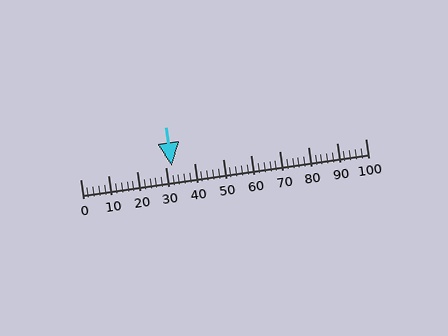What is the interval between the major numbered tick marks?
The major tick marks are spaced 10 units apart.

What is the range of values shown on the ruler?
The ruler shows values from 0 to 100.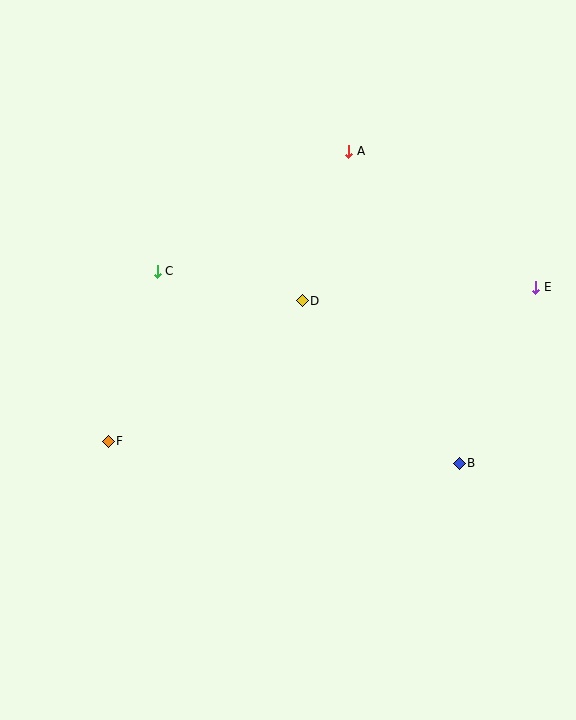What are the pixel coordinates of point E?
Point E is at (536, 287).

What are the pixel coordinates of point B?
Point B is at (459, 463).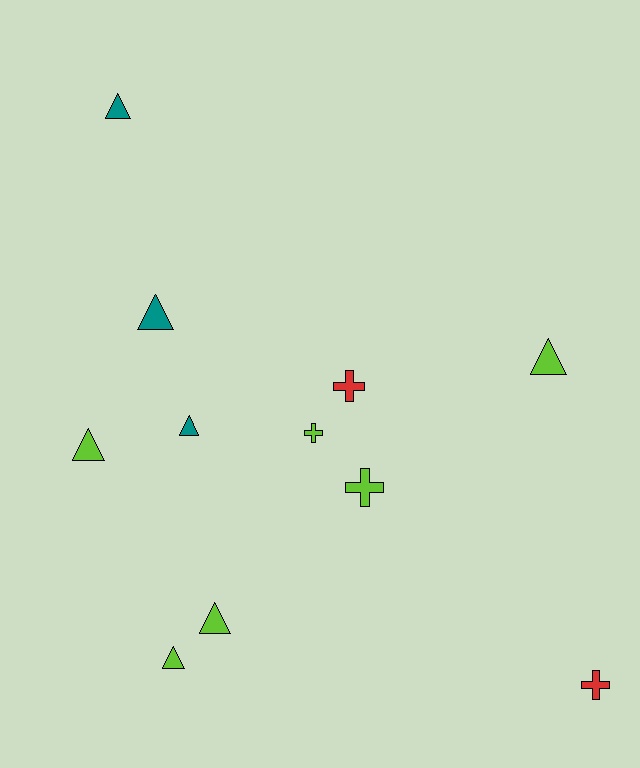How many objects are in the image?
There are 11 objects.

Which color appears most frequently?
Lime, with 6 objects.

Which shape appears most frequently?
Triangle, with 7 objects.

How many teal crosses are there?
There are no teal crosses.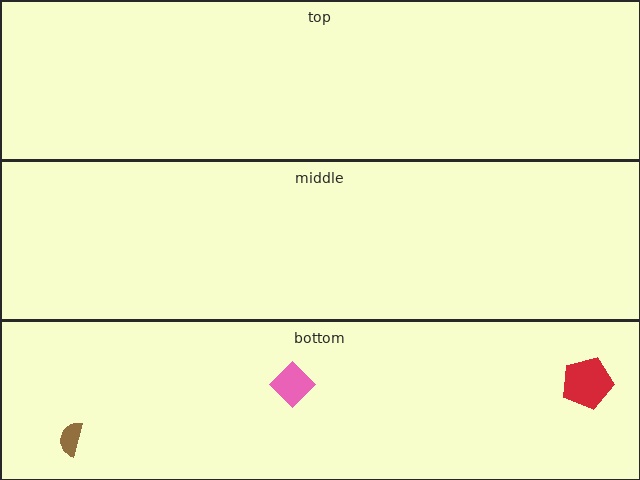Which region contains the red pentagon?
The bottom region.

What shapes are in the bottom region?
The red pentagon, the brown semicircle, the pink diamond.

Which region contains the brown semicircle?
The bottom region.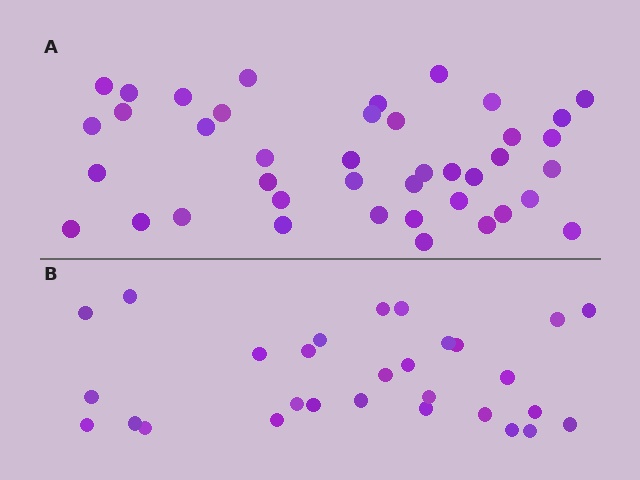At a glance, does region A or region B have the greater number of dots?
Region A (the top region) has more dots.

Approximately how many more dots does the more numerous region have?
Region A has roughly 12 or so more dots than region B.